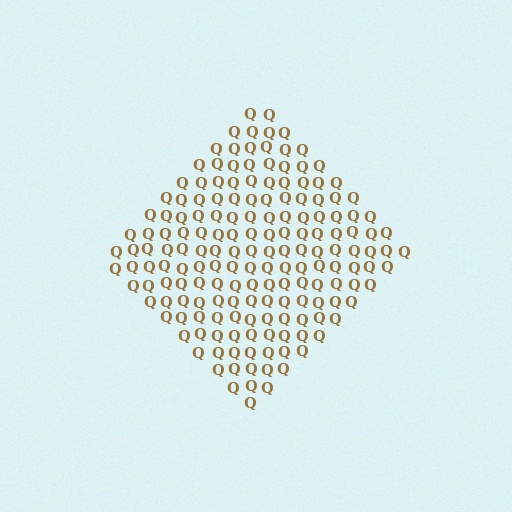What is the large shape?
The large shape is a diamond.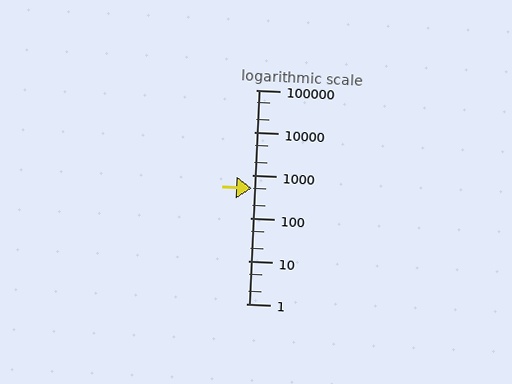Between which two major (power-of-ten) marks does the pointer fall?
The pointer is between 100 and 1000.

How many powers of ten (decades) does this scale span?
The scale spans 5 decades, from 1 to 100000.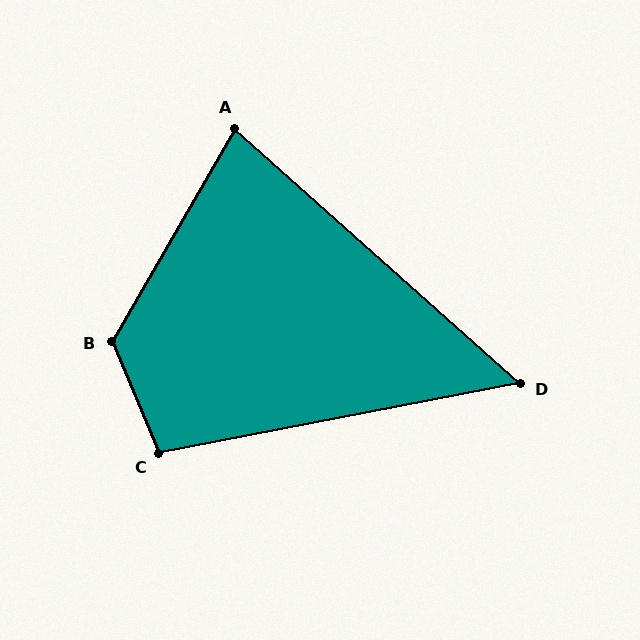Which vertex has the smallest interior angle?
D, at approximately 53 degrees.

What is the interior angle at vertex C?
Approximately 102 degrees (obtuse).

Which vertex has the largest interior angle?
B, at approximately 127 degrees.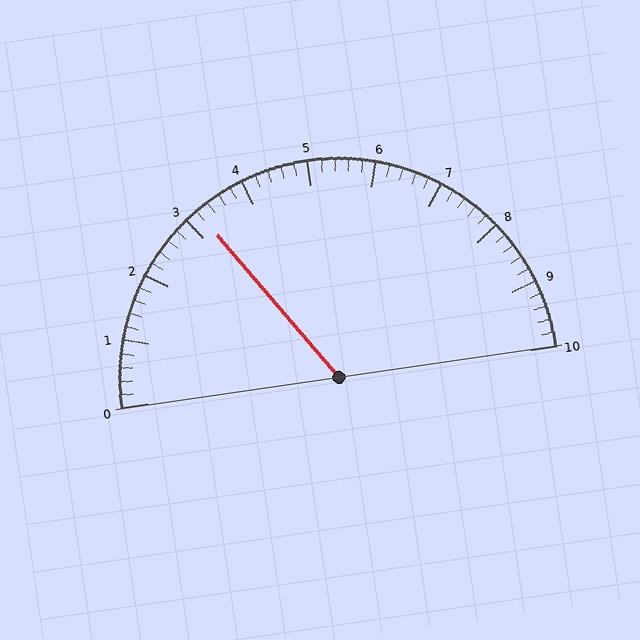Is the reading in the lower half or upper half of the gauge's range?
The reading is in the lower half of the range (0 to 10).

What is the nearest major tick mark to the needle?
The nearest major tick mark is 3.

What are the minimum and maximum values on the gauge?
The gauge ranges from 0 to 10.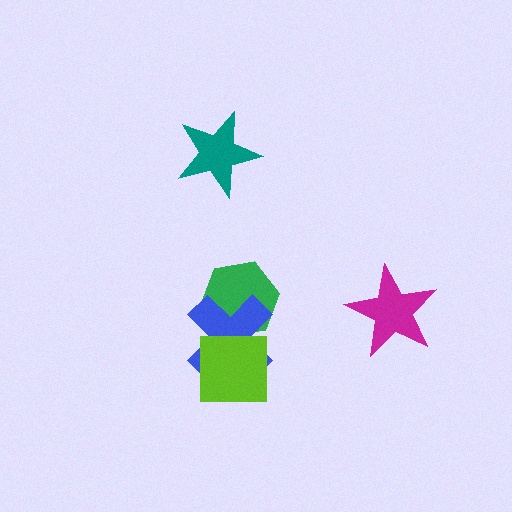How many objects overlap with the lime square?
1 object overlaps with the lime square.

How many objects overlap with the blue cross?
2 objects overlap with the blue cross.